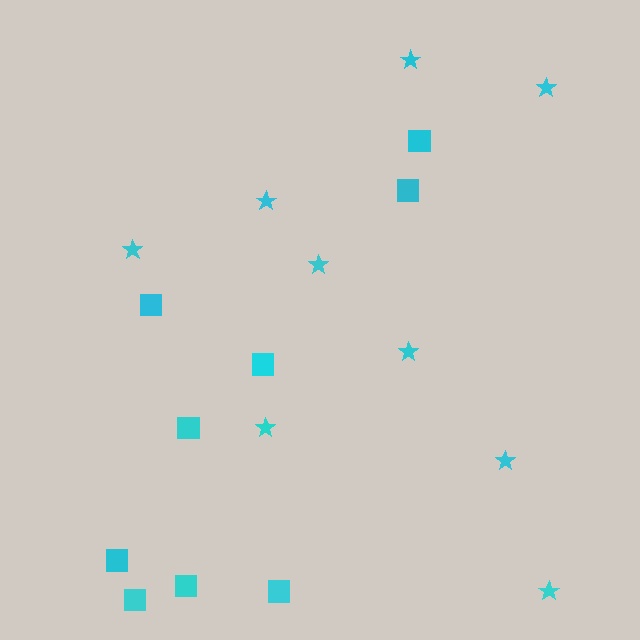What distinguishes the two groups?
There are 2 groups: one group of stars (9) and one group of squares (9).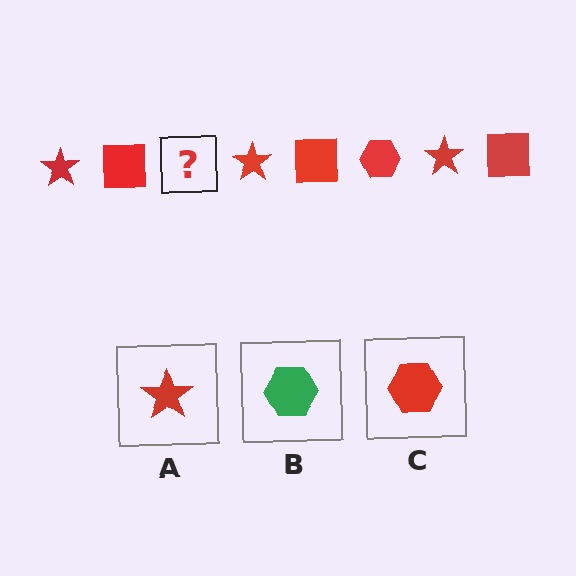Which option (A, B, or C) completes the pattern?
C.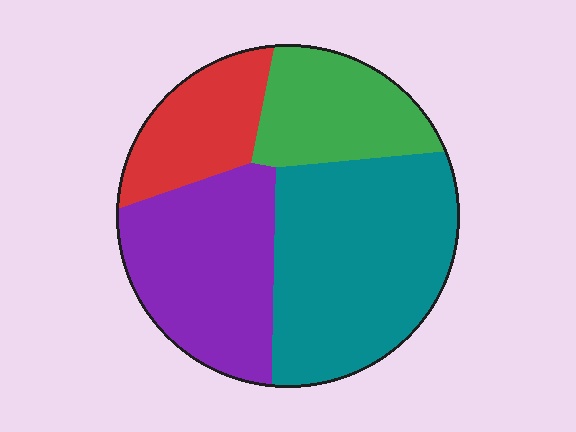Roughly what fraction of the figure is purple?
Purple takes up between a sixth and a third of the figure.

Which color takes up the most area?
Teal, at roughly 40%.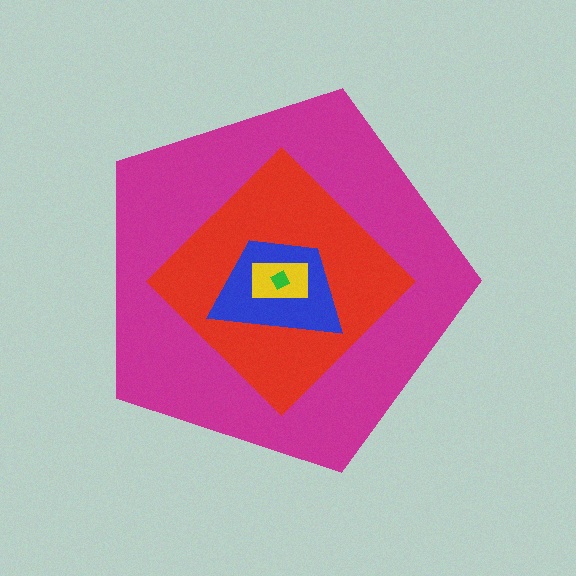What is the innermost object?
The green square.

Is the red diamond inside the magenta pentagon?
Yes.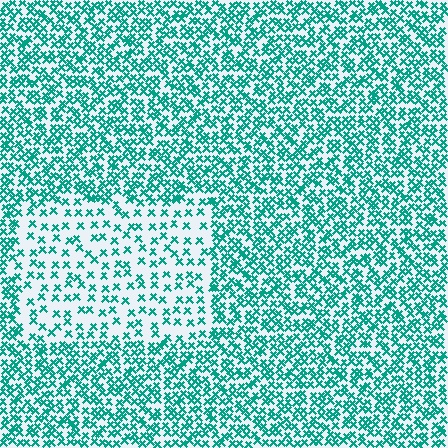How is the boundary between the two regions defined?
The boundary is defined by a change in element density (approximately 2.3x ratio). All elements are the same color, size, and shape.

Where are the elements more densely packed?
The elements are more densely packed outside the rectangle boundary.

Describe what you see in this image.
The image contains small teal elements arranged at two different densities. A rectangle-shaped region is visible where the elements are less densely packed than the surrounding area.